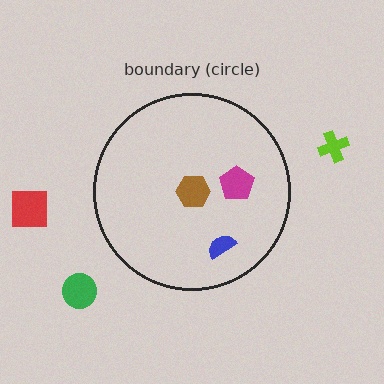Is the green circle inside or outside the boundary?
Outside.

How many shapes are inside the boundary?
3 inside, 3 outside.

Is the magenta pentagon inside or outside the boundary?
Inside.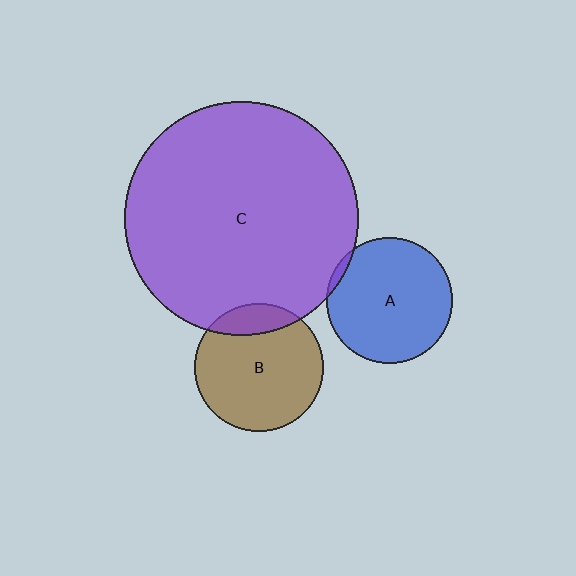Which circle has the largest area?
Circle C (purple).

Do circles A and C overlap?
Yes.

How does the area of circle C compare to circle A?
Approximately 3.5 times.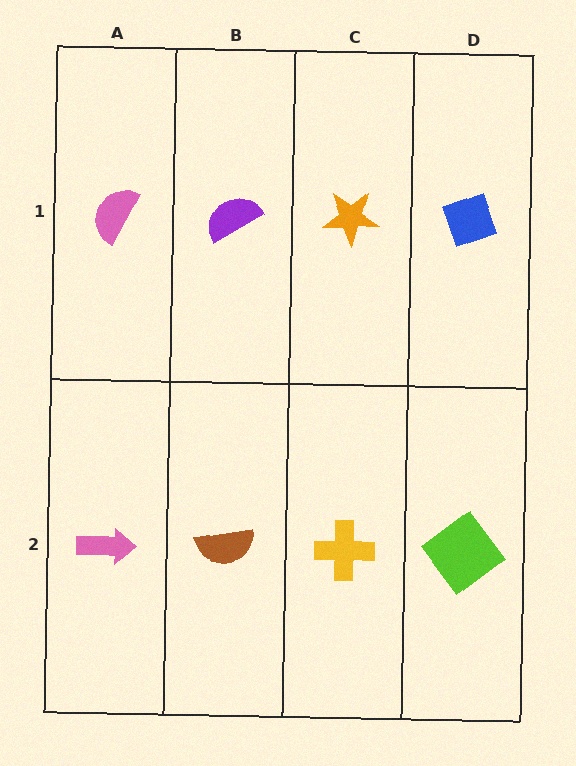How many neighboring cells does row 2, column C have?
3.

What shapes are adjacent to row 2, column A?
A pink semicircle (row 1, column A), a brown semicircle (row 2, column B).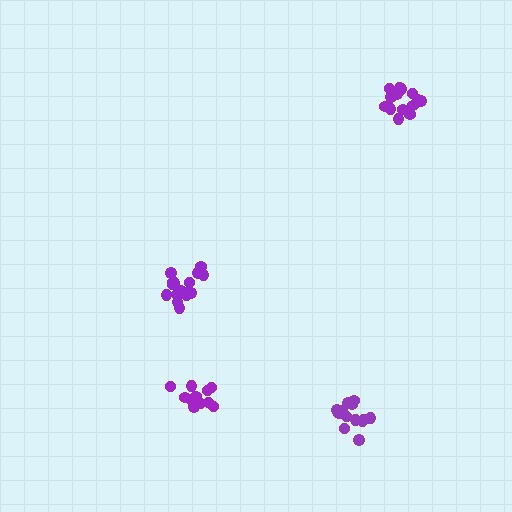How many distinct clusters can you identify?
There are 4 distinct clusters.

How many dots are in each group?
Group 1: 11 dots, Group 2: 17 dots, Group 3: 14 dots, Group 4: 13 dots (55 total).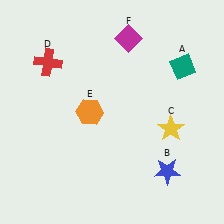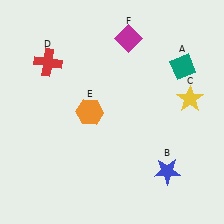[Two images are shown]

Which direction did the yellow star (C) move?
The yellow star (C) moved up.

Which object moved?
The yellow star (C) moved up.